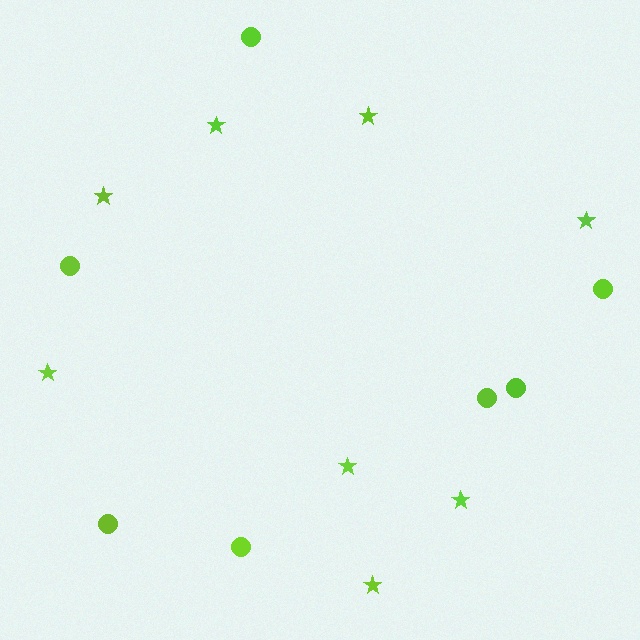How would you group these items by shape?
There are 2 groups: one group of stars (8) and one group of circles (7).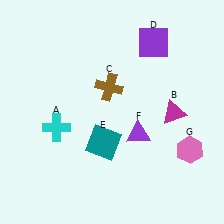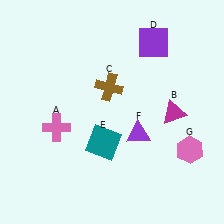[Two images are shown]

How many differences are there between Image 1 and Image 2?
There is 1 difference between the two images.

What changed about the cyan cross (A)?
In Image 1, A is cyan. In Image 2, it changed to pink.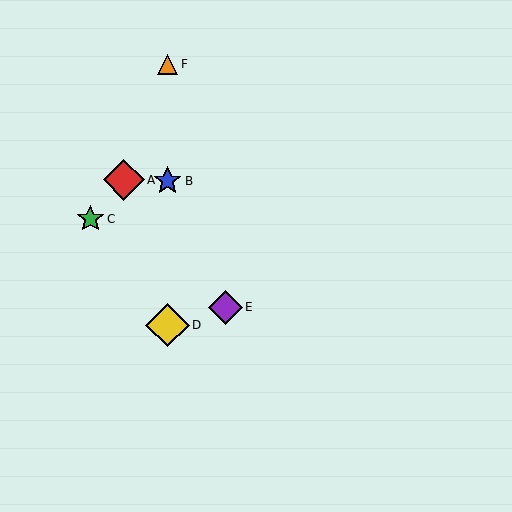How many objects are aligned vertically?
3 objects (B, D, F) are aligned vertically.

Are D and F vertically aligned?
Yes, both are at x≈167.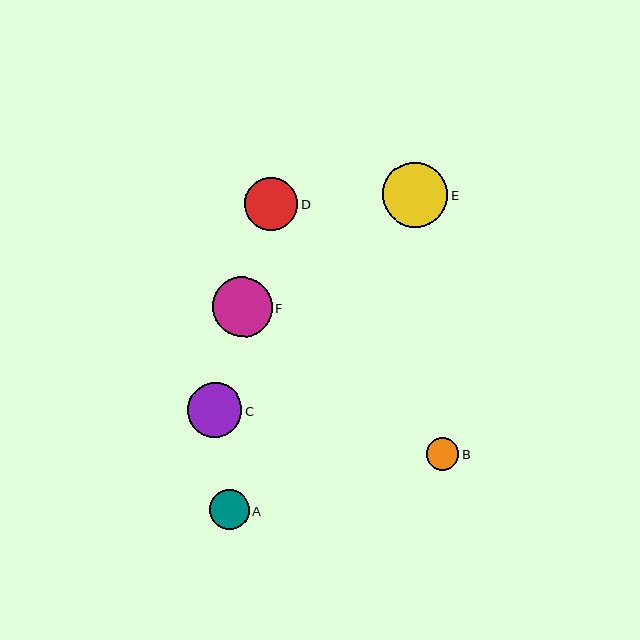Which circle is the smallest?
Circle B is the smallest with a size of approximately 33 pixels.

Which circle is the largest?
Circle E is the largest with a size of approximately 66 pixels.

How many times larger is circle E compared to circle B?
Circle E is approximately 2.0 times the size of circle B.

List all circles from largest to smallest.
From largest to smallest: E, F, C, D, A, B.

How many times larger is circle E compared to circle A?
Circle E is approximately 1.6 times the size of circle A.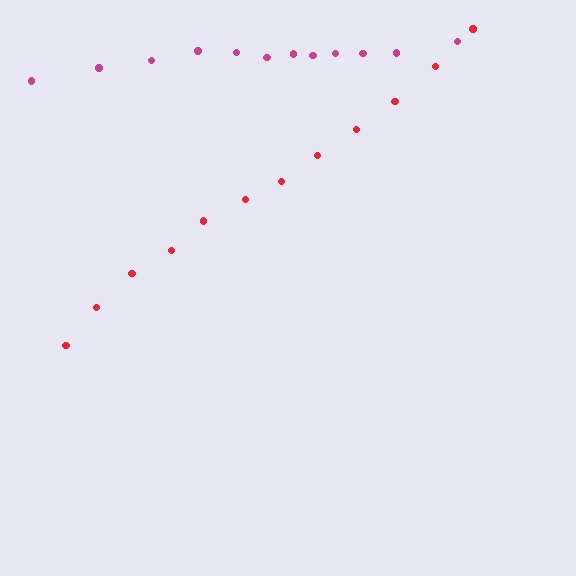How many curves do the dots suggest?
There are 2 distinct paths.